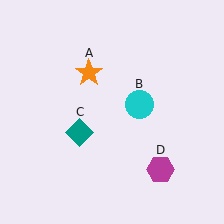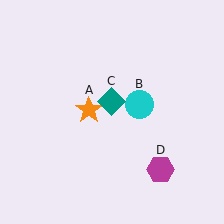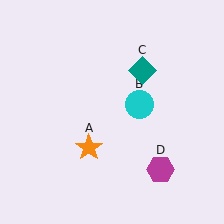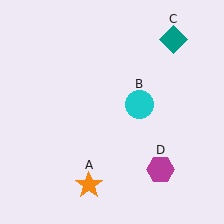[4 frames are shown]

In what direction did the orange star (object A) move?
The orange star (object A) moved down.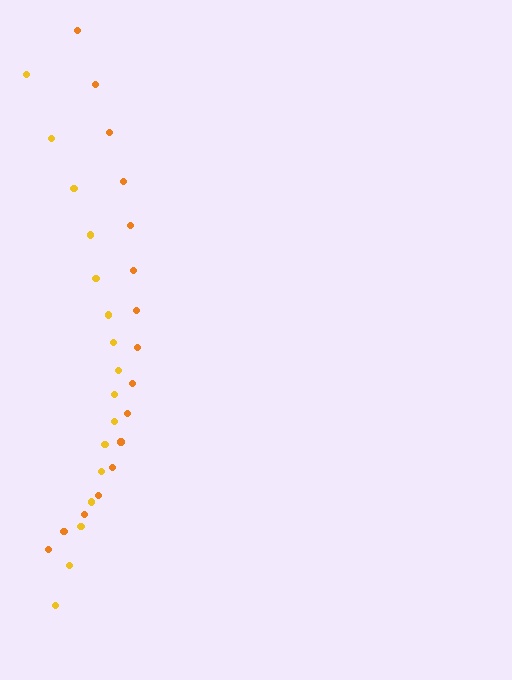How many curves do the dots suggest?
There are 2 distinct paths.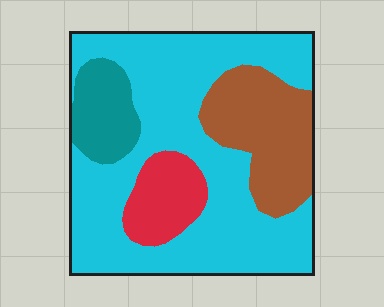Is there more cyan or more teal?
Cyan.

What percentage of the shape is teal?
Teal takes up about one tenth (1/10) of the shape.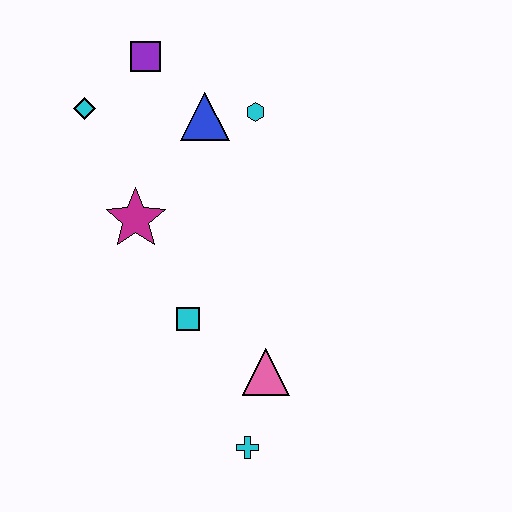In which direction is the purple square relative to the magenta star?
The purple square is above the magenta star.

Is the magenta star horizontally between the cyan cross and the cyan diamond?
Yes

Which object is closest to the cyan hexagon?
The blue triangle is closest to the cyan hexagon.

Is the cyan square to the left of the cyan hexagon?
Yes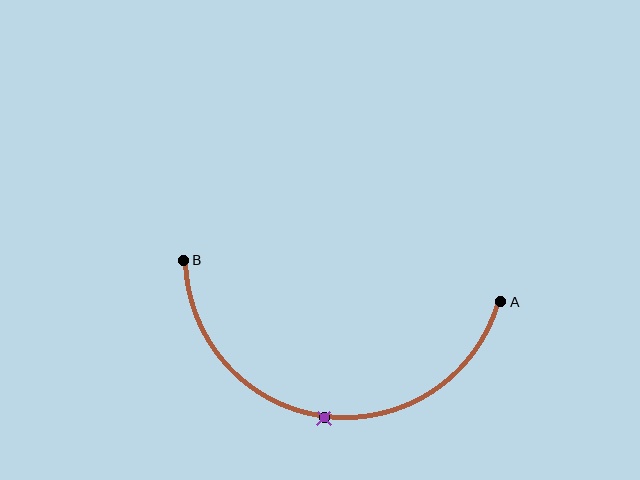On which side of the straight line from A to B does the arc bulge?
The arc bulges below the straight line connecting A and B.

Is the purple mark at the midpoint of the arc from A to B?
Yes. The purple mark lies on the arc at equal arc-length from both A and B — it is the arc midpoint.